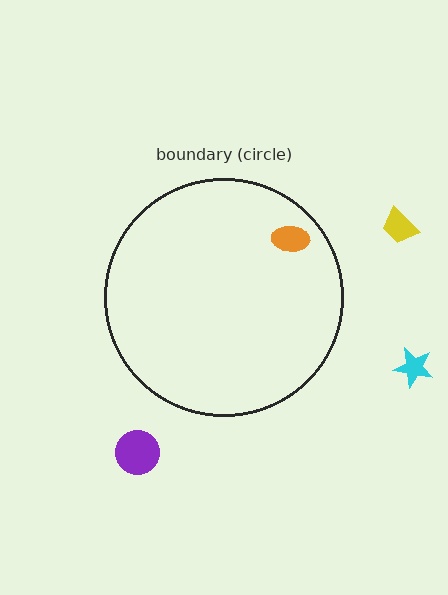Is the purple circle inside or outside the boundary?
Outside.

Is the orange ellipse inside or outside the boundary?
Inside.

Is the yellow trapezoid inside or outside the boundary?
Outside.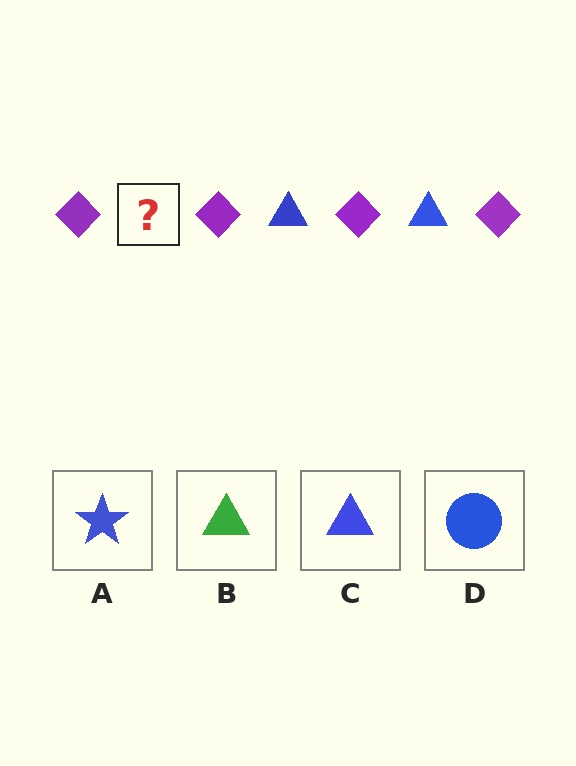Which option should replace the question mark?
Option C.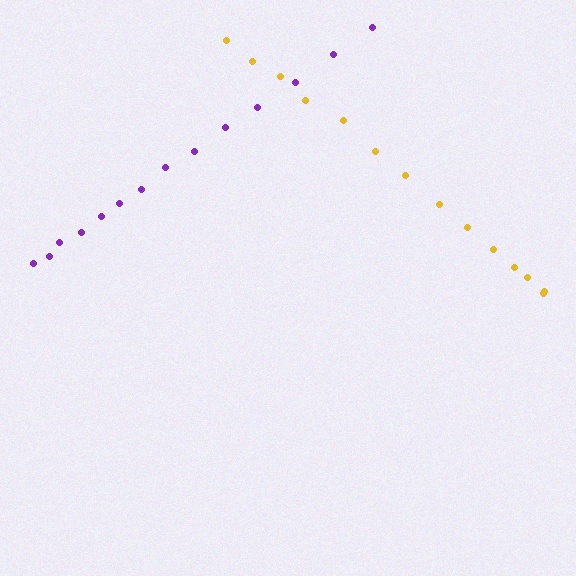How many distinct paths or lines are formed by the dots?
There are 2 distinct paths.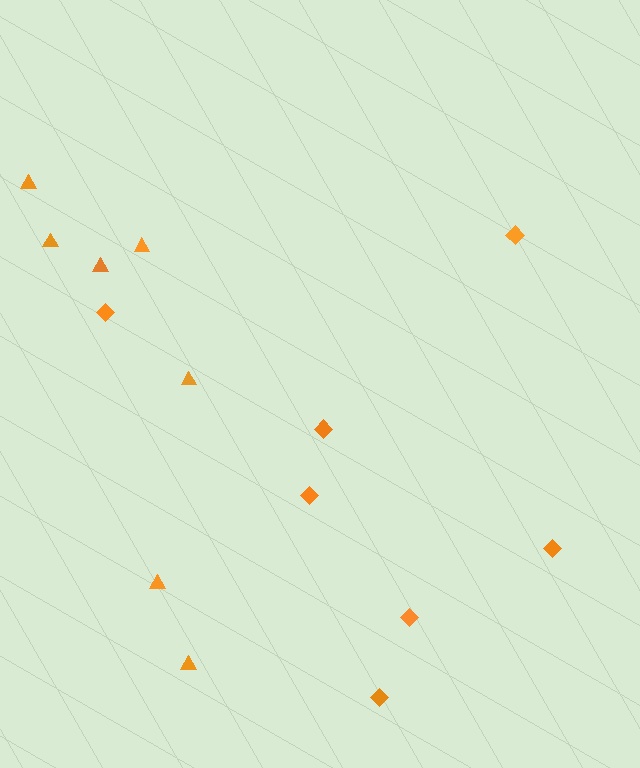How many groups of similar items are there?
There are 2 groups: one group of diamonds (7) and one group of triangles (7).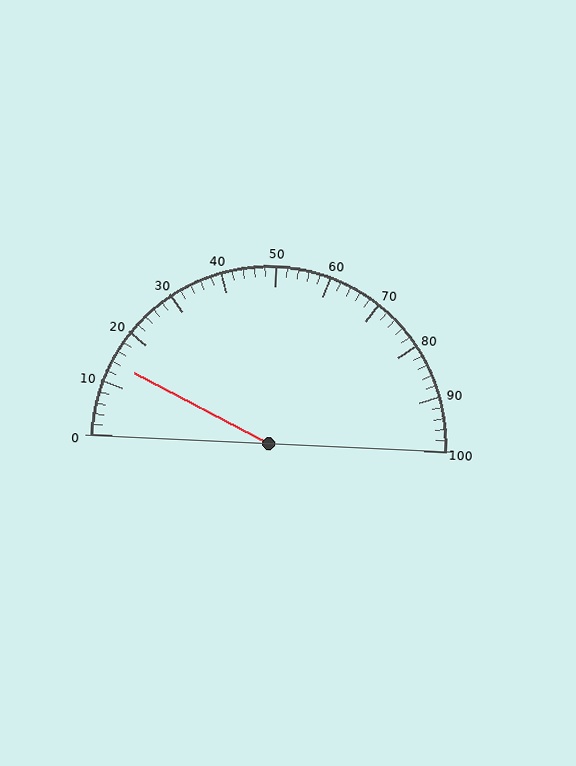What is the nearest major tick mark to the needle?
The nearest major tick mark is 10.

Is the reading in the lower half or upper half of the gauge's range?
The reading is in the lower half of the range (0 to 100).